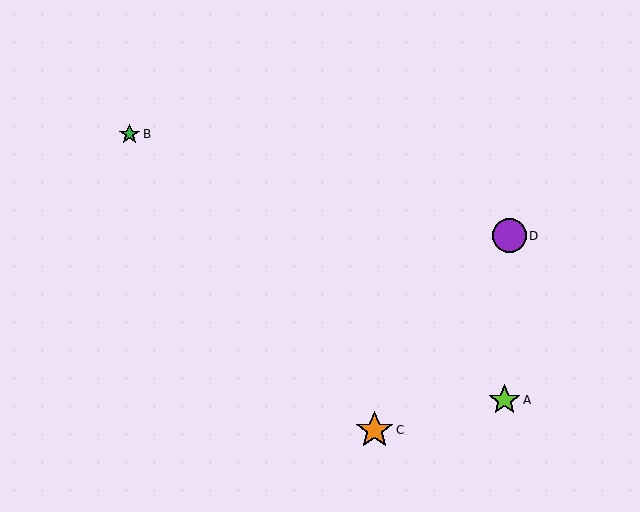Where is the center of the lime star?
The center of the lime star is at (504, 400).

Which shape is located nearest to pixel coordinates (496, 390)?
The lime star (labeled A) at (504, 400) is nearest to that location.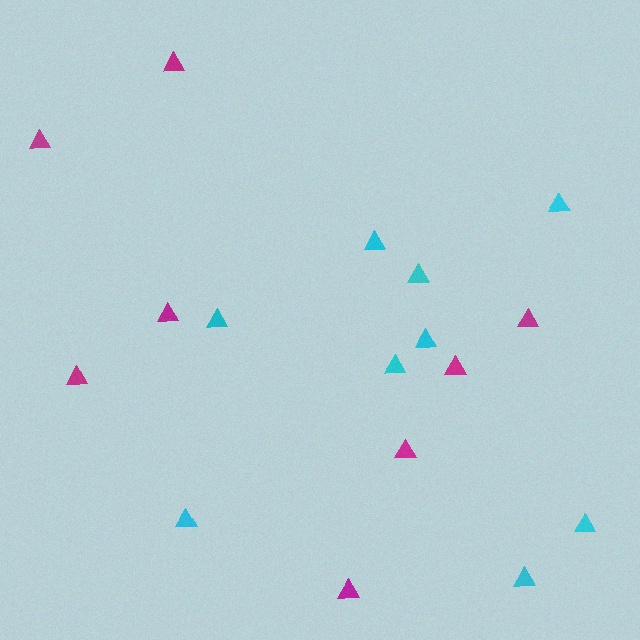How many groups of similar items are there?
There are 2 groups: one group of cyan triangles (9) and one group of magenta triangles (8).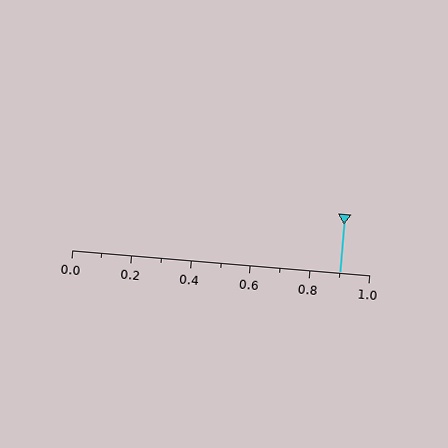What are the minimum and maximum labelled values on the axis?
The axis runs from 0.0 to 1.0.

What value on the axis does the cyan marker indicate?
The marker indicates approximately 0.9.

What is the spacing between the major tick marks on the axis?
The major ticks are spaced 0.2 apart.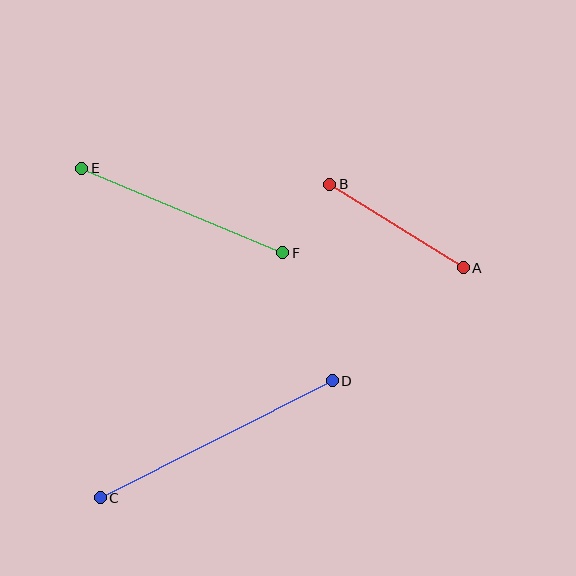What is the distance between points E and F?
The distance is approximately 218 pixels.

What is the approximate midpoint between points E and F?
The midpoint is at approximately (182, 211) pixels.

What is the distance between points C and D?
The distance is approximately 260 pixels.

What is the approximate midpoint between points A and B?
The midpoint is at approximately (396, 226) pixels.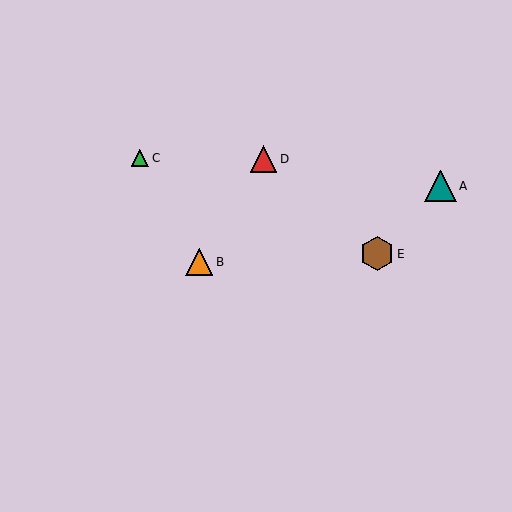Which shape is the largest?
The brown hexagon (labeled E) is the largest.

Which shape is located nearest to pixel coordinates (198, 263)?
The orange triangle (labeled B) at (199, 262) is nearest to that location.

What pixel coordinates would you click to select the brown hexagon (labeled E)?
Click at (377, 254) to select the brown hexagon E.